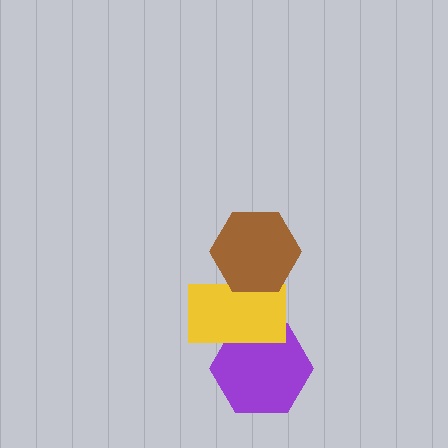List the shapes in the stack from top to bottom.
From top to bottom: the brown hexagon, the yellow rectangle, the purple hexagon.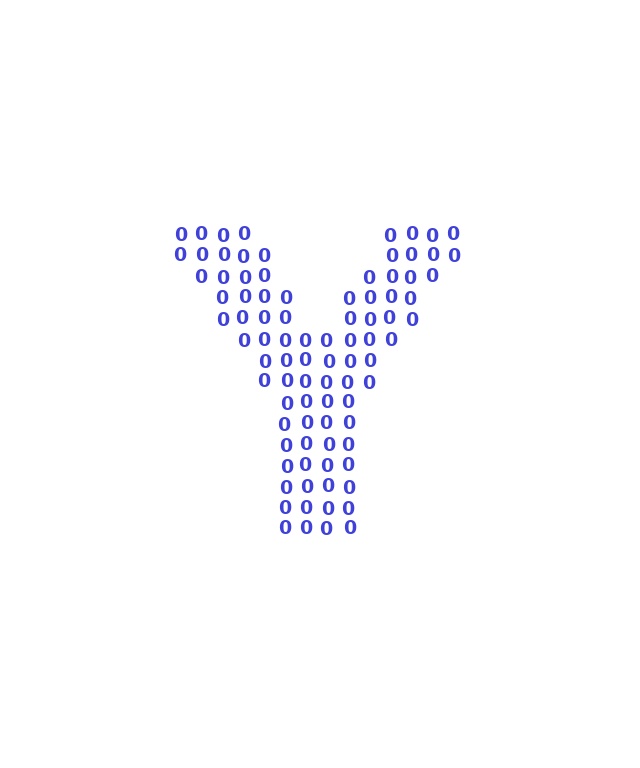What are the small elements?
The small elements are digit 0's.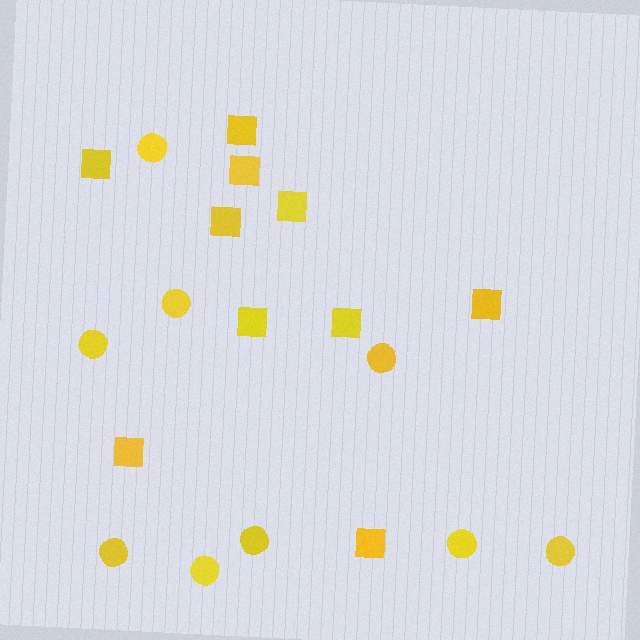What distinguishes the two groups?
There are 2 groups: one group of squares (10) and one group of circles (9).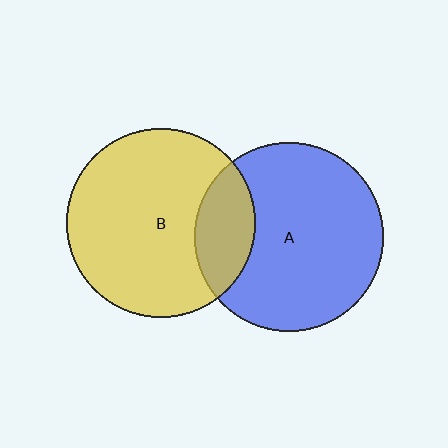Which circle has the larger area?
Circle A (blue).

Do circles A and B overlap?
Yes.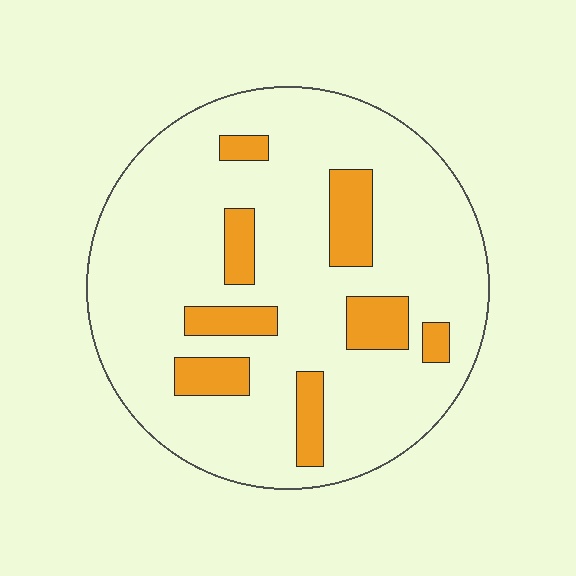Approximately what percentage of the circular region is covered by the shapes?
Approximately 15%.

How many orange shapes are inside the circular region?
8.